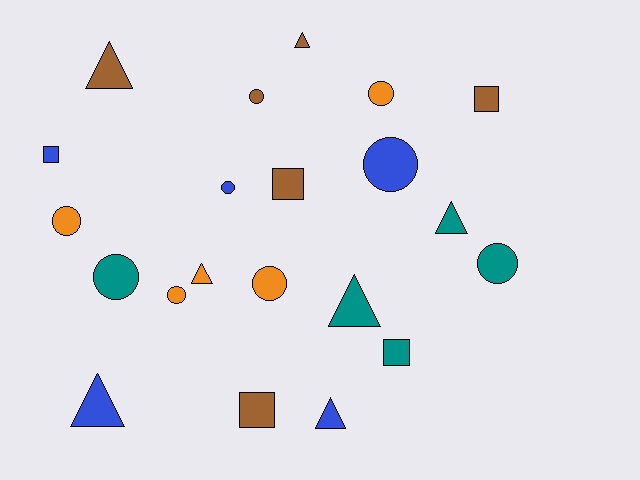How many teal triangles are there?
There are 2 teal triangles.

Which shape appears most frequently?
Circle, with 9 objects.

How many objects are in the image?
There are 21 objects.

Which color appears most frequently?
Brown, with 6 objects.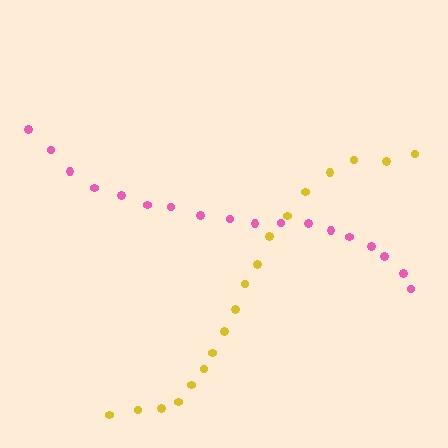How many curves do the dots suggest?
There are 2 distinct paths.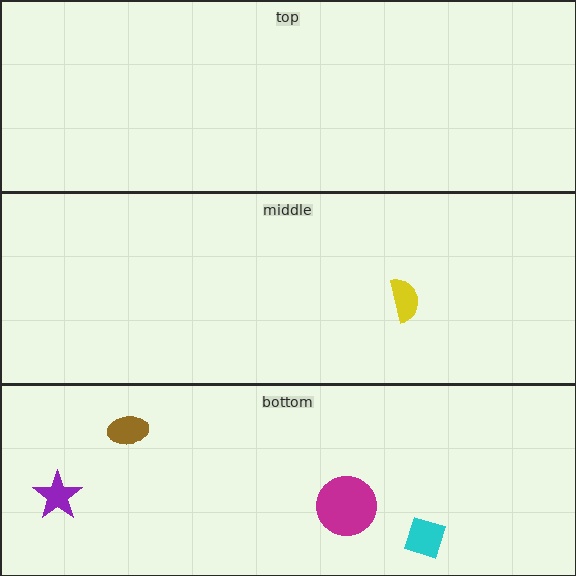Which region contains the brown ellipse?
The bottom region.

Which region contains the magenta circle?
The bottom region.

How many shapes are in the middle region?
1.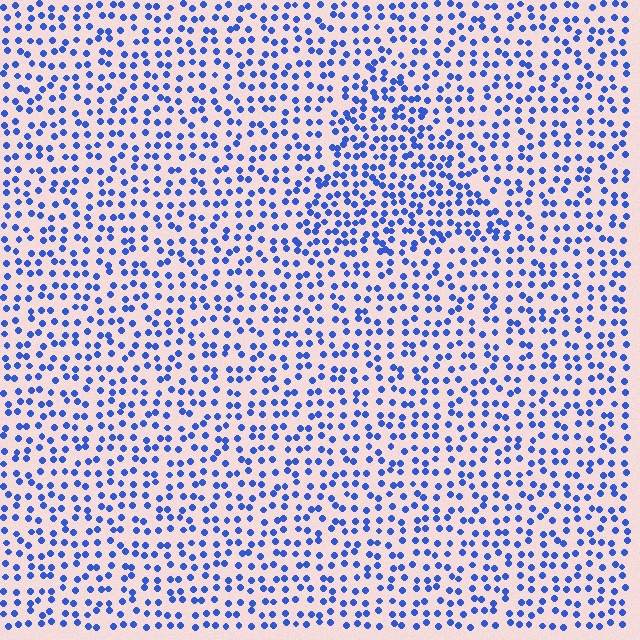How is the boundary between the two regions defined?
The boundary is defined by a change in element density (approximately 1.5x ratio). All elements are the same color, size, and shape.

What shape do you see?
I see a triangle.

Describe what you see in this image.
The image contains small blue elements arranged at two different densities. A triangle-shaped region is visible where the elements are more densely packed than the surrounding area.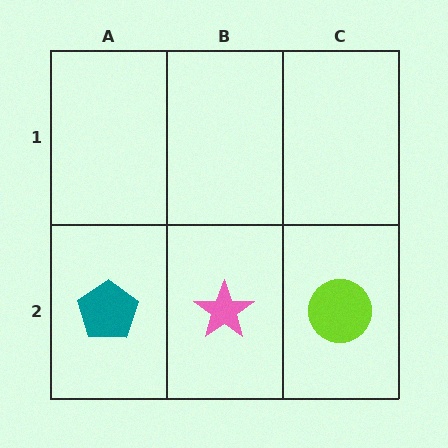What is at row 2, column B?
A pink star.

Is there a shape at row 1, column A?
No, that cell is empty.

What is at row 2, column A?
A teal pentagon.